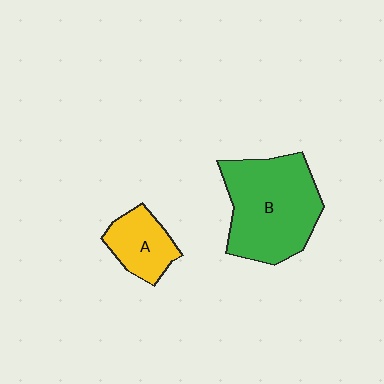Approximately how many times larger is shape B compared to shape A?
Approximately 2.3 times.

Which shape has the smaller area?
Shape A (yellow).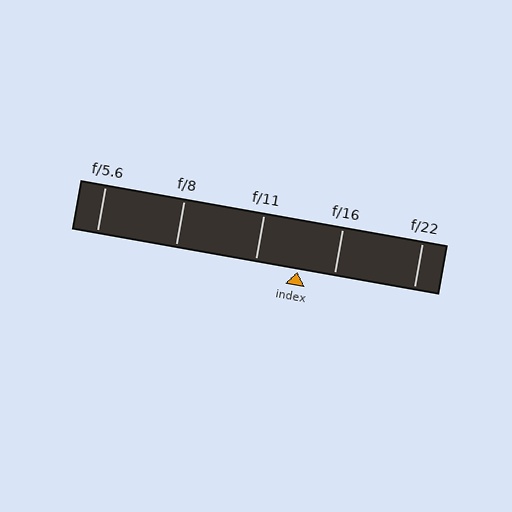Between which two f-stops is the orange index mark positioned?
The index mark is between f/11 and f/16.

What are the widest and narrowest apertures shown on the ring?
The widest aperture shown is f/5.6 and the narrowest is f/22.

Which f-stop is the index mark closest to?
The index mark is closest to f/16.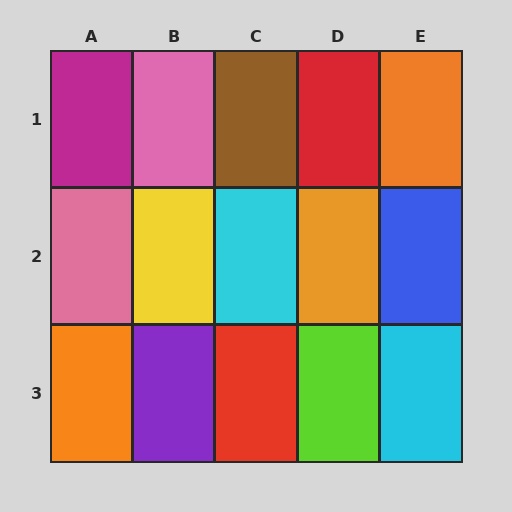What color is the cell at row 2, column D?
Orange.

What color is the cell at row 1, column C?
Brown.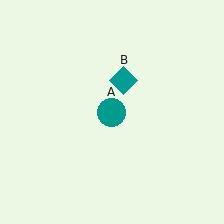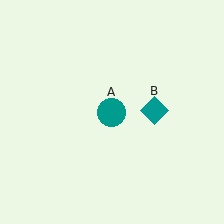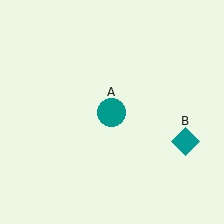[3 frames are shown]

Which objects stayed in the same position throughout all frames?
Teal circle (object A) remained stationary.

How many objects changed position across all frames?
1 object changed position: teal diamond (object B).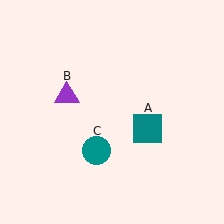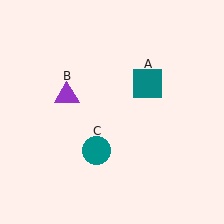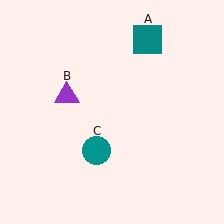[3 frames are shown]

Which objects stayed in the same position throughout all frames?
Purple triangle (object B) and teal circle (object C) remained stationary.